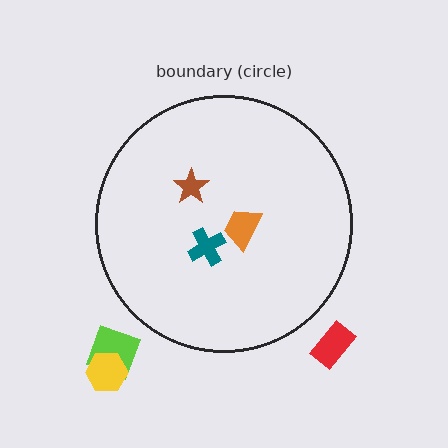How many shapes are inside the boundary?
3 inside, 3 outside.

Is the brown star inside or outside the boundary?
Inside.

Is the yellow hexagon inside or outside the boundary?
Outside.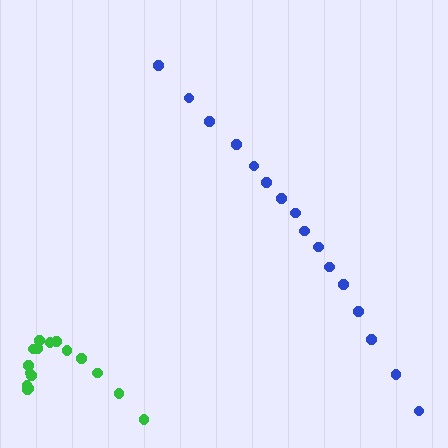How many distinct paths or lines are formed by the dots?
There are 2 distinct paths.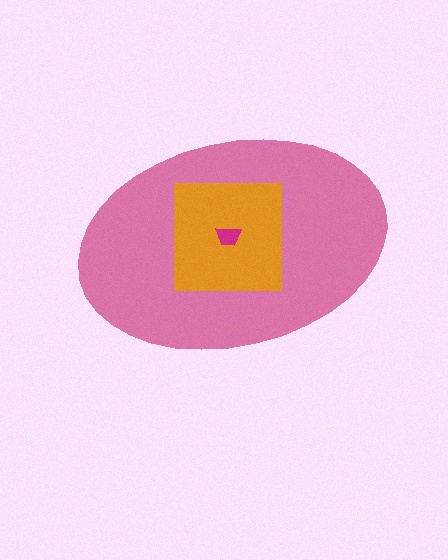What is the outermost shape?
The pink ellipse.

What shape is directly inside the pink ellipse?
The orange square.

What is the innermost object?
The magenta trapezoid.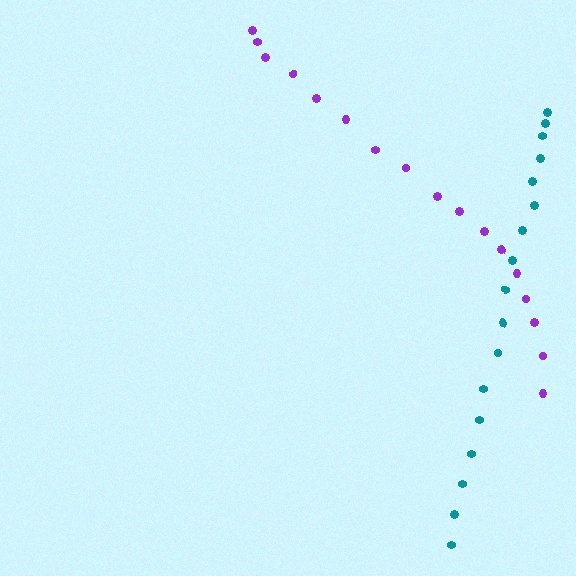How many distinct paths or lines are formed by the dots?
There are 2 distinct paths.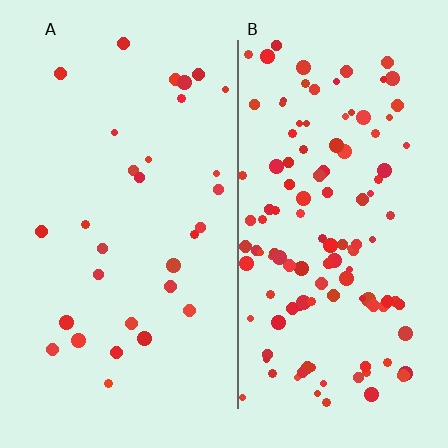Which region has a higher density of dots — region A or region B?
B (the right).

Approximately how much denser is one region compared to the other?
Approximately 4.0× — region B over region A.